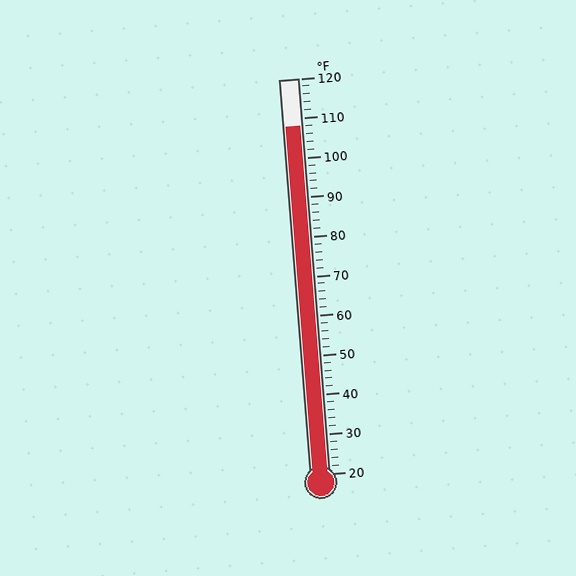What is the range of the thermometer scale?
The thermometer scale ranges from 20°F to 120°F.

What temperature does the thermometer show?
The thermometer shows approximately 108°F.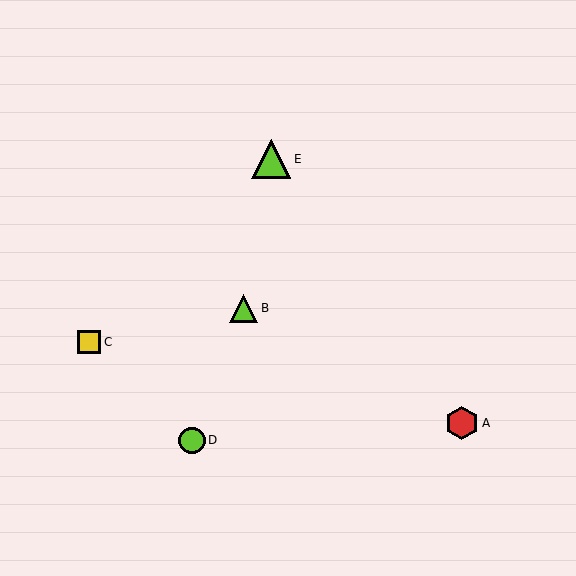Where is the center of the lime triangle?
The center of the lime triangle is at (244, 308).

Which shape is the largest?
The lime triangle (labeled E) is the largest.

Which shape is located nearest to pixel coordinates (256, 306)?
The lime triangle (labeled B) at (244, 308) is nearest to that location.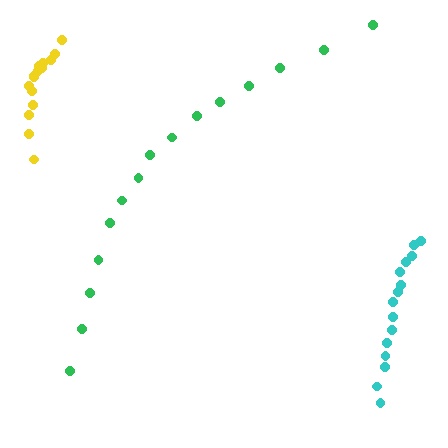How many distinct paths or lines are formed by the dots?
There are 3 distinct paths.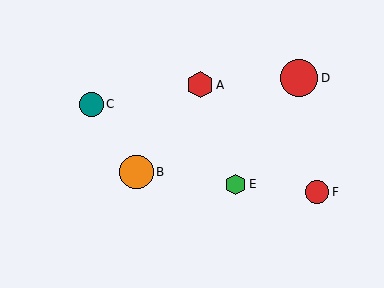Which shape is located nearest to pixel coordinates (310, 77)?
The red circle (labeled D) at (299, 78) is nearest to that location.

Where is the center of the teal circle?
The center of the teal circle is at (91, 104).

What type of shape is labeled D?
Shape D is a red circle.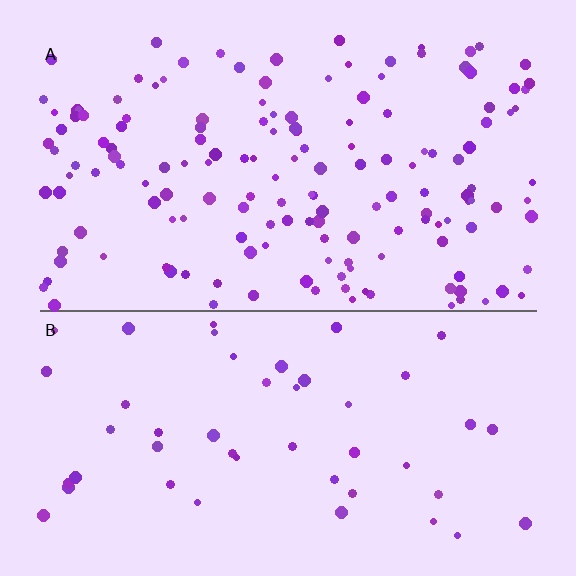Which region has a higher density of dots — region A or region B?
A (the top).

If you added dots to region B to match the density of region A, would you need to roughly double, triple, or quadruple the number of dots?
Approximately triple.